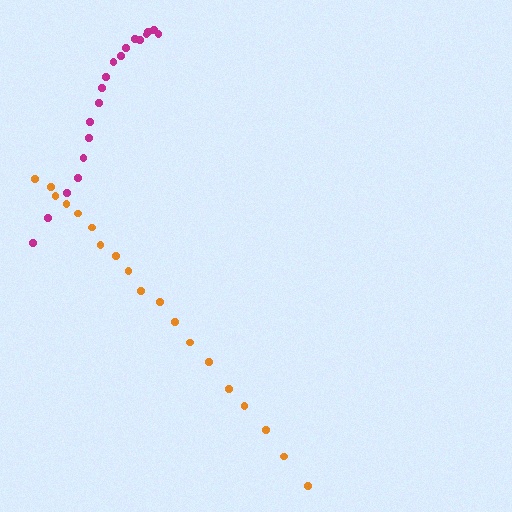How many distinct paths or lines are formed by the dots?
There are 2 distinct paths.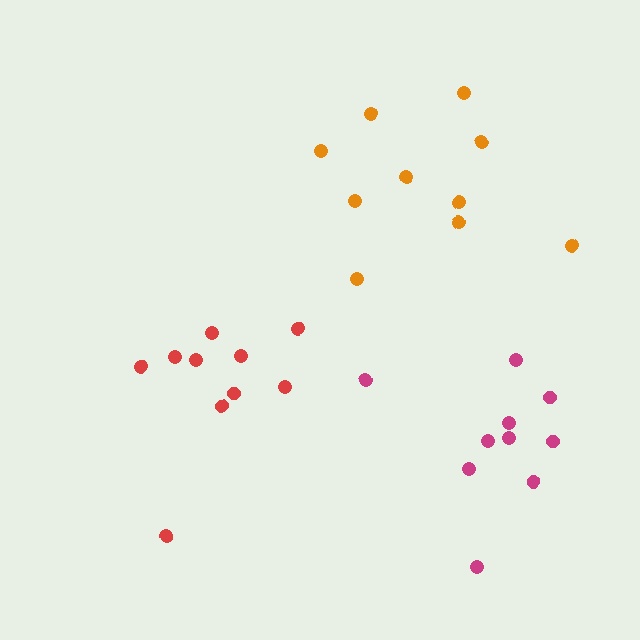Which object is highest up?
The orange cluster is topmost.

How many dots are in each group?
Group 1: 10 dots, Group 2: 10 dots, Group 3: 10 dots (30 total).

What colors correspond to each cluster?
The clusters are colored: orange, red, magenta.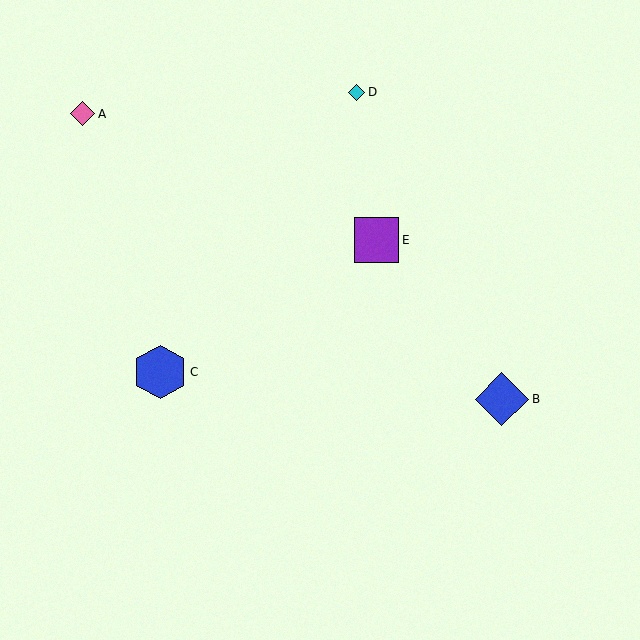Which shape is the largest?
The blue hexagon (labeled C) is the largest.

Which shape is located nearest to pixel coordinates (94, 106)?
The pink diamond (labeled A) at (83, 114) is nearest to that location.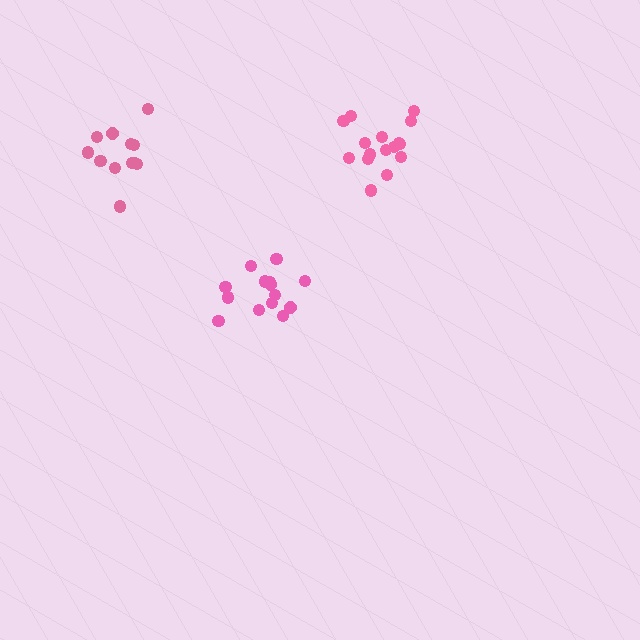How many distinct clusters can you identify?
There are 3 distinct clusters.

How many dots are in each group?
Group 1: 12 dots, Group 2: 14 dots, Group 3: 16 dots (42 total).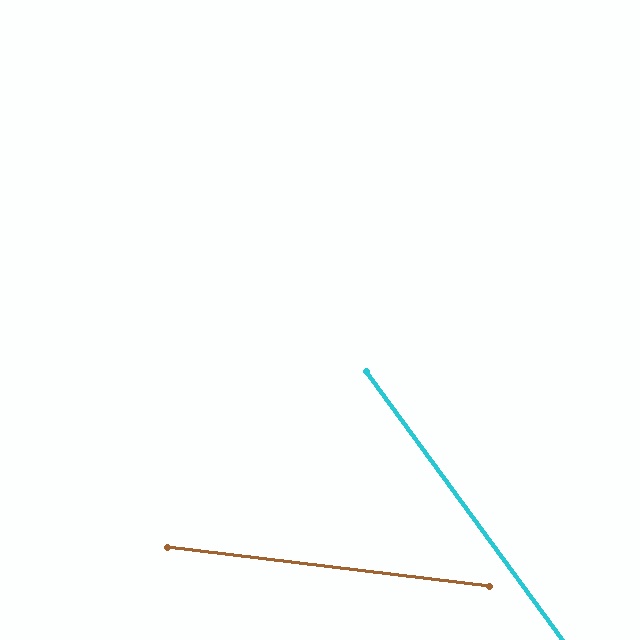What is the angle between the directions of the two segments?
Approximately 47 degrees.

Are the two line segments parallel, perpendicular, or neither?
Neither parallel nor perpendicular — they differ by about 47°.